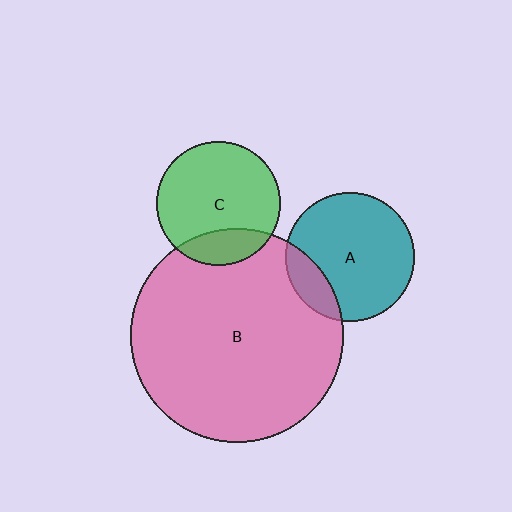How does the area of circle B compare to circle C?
Approximately 3.0 times.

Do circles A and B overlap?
Yes.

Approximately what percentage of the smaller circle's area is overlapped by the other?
Approximately 20%.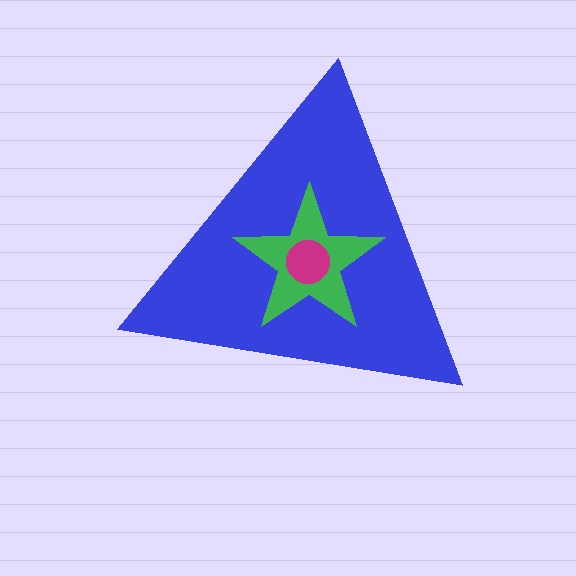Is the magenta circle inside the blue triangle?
Yes.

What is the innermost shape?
The magenta circle.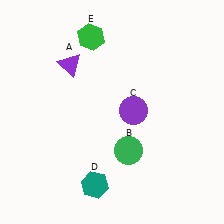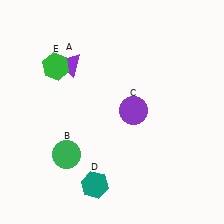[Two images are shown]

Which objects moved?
The objects that moved are: the green circle (B), the green hexagon (E).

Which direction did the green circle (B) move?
The green circle (B) moved left.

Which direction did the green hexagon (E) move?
The green hexagon (E) moved left.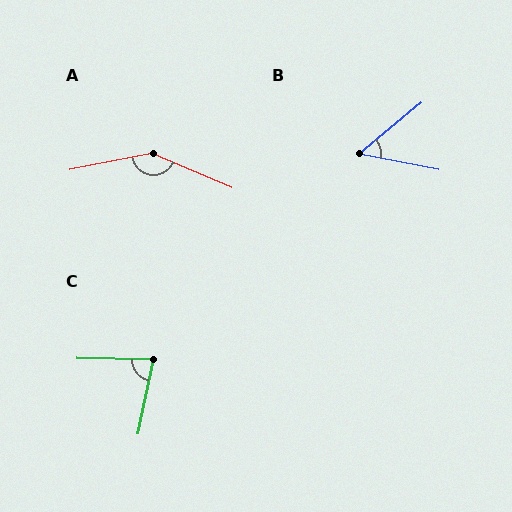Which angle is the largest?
A, at approximately 146 degrees.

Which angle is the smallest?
B, at approximately 50 degrees.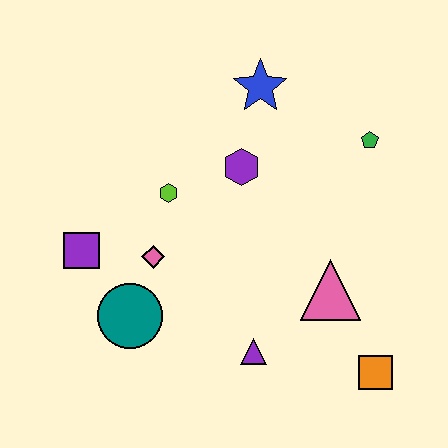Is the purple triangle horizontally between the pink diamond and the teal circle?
No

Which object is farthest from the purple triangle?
The blue star is farthest from the purple triangle.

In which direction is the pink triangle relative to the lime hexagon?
The pink triangle is to the right of the lime hexagon.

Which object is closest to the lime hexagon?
The pink diamond is closest to the lime hexagon.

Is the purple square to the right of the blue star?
No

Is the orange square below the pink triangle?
Yes